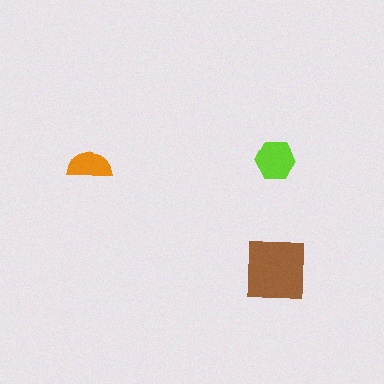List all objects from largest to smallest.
The brown square, the lime hexagon, the orange semicircle.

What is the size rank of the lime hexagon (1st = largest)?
2nd.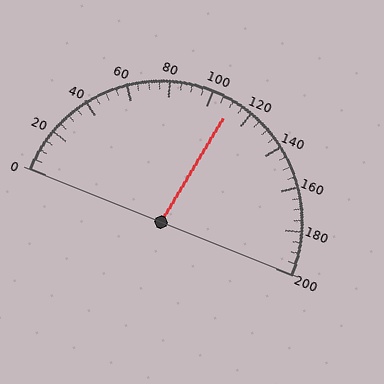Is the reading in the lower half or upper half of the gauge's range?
The reading is in the upper half of the range (0 to 200).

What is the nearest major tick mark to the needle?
The nearest major tick mark is 120.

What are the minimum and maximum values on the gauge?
The gauge ranges from 0 to 200.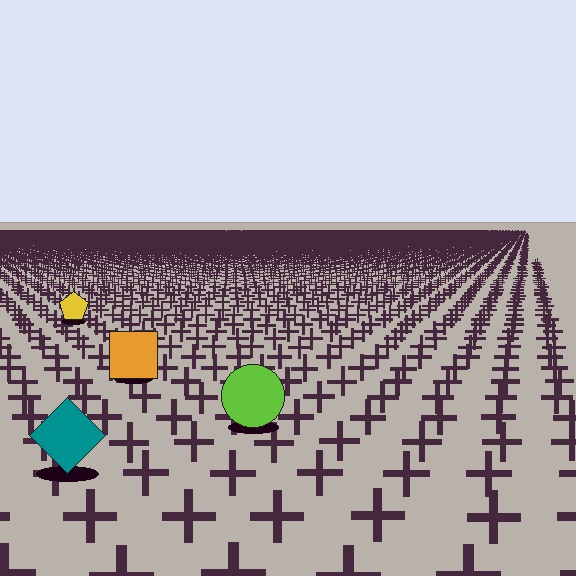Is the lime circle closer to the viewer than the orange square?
Yes. The lime circle is closer — you can tell from the texture gradient: the ground texture is coarser near it.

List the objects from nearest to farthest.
From nearest to farthest: the teal diamond, the lime circle, the orange square, the yellow pentagon.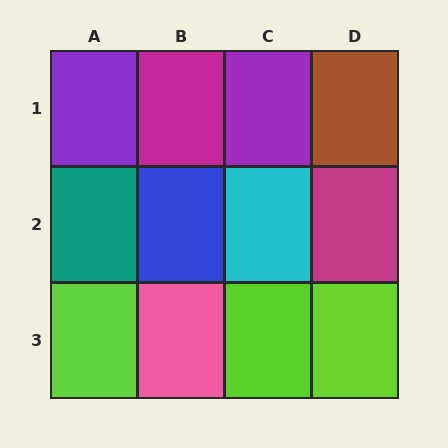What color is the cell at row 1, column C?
Purple.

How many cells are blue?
1 cell is blue.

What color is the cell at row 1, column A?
Purple.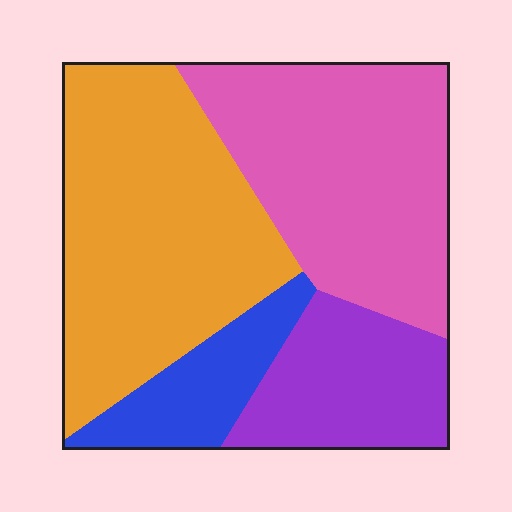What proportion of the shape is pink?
Pink covers 33% of the shape.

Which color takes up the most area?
Orange, at roughly 40%.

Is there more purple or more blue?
Purple.